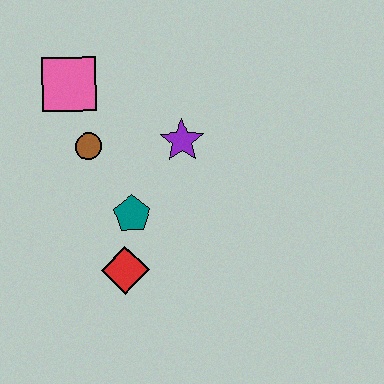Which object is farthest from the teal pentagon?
The pink square is farthest from the teal pentagon.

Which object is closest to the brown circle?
The pink square is closest to the brown circle.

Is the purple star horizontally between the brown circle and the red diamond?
No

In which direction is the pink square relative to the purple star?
The pink square is to the left of the purple star.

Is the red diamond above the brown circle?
No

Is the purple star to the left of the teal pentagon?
No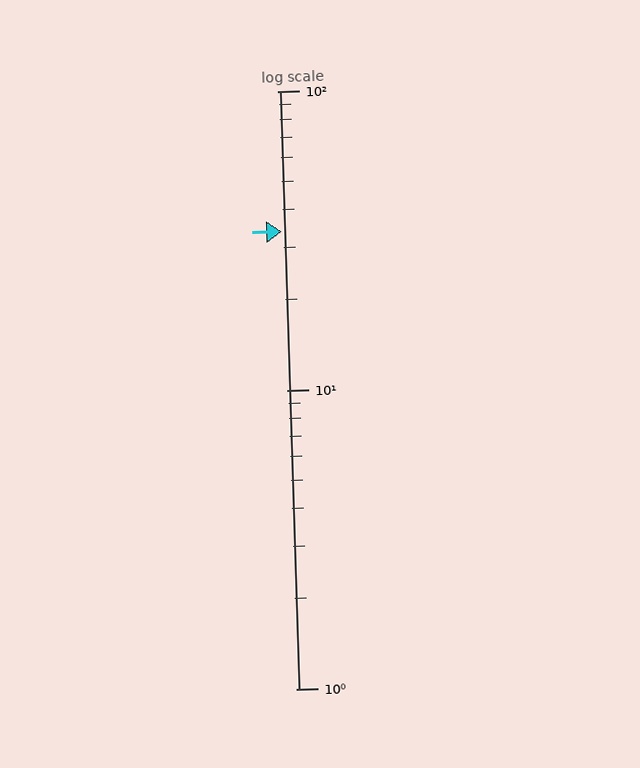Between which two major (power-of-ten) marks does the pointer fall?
The pointer is between 10 and 100.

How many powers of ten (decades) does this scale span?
The scale spans 2 decades, from 1 to 100.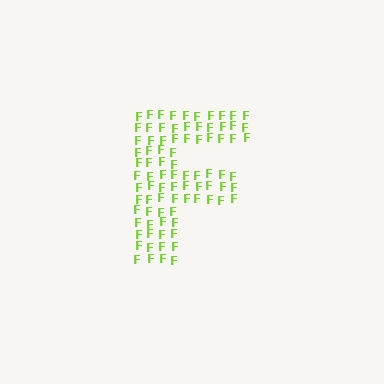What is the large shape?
The large shape is the letter F.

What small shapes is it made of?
It is made of small letter F's.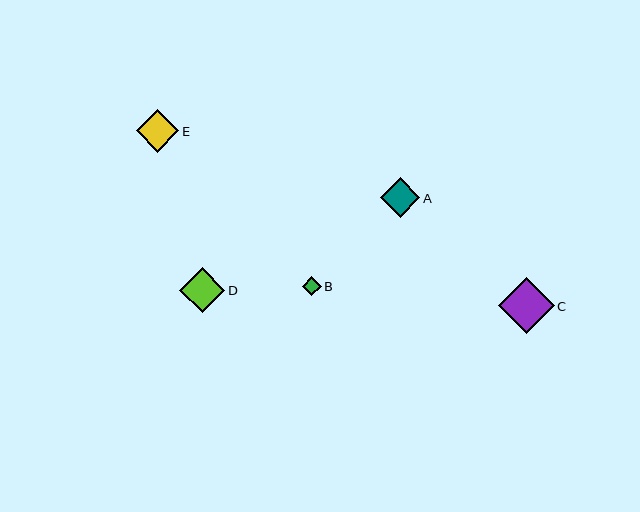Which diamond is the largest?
Diamond C is the largest with a size of approximately 56 pixels.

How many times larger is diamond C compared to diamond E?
Diamond C is approximately 1.3 times the size of diamond E.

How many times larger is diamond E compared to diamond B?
Diamond E is approximately 2.3 times the size of diamond B.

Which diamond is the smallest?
Diamond B is the smallest with a size of approximately 19 pixels.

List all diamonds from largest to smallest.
From largest to smallest: C, D, E, A, B.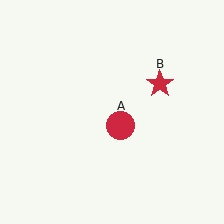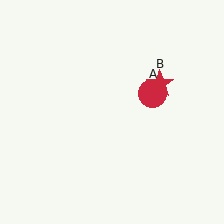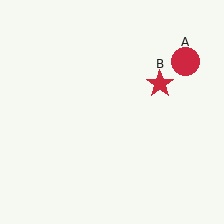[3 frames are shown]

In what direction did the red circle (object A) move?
The red circle (object A) moved up and to the right.